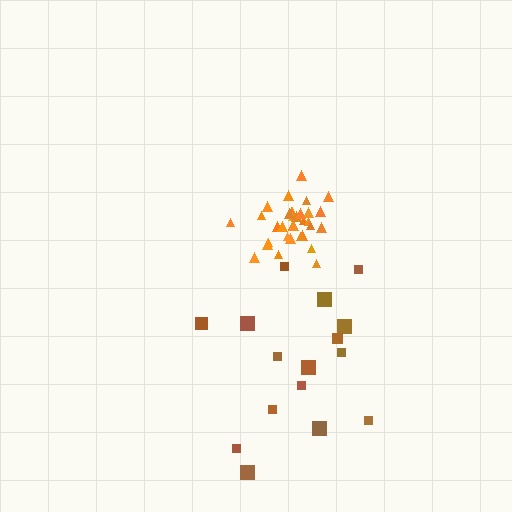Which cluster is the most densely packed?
Orange.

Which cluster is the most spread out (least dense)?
Brown.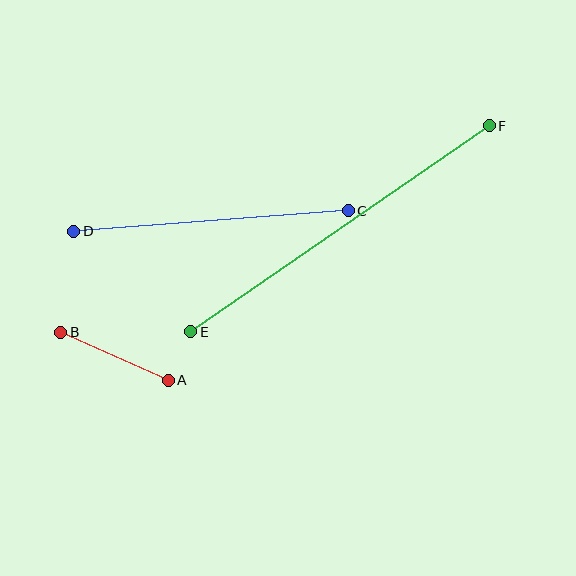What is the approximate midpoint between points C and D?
The midpoint is at approximately (211, 221) pixels.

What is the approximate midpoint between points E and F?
The midpoint is at approximately (340, 229) pixels.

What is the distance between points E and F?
The distance is approximately 363 pixels.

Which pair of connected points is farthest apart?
Points E and F are farthest apart.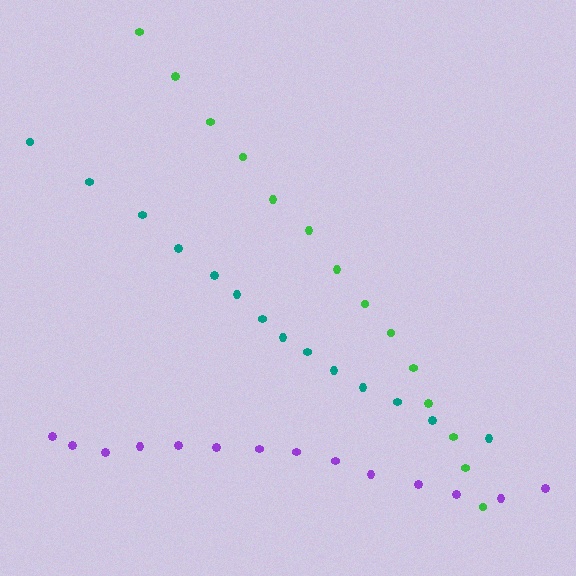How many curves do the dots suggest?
There are 3 distinct paths.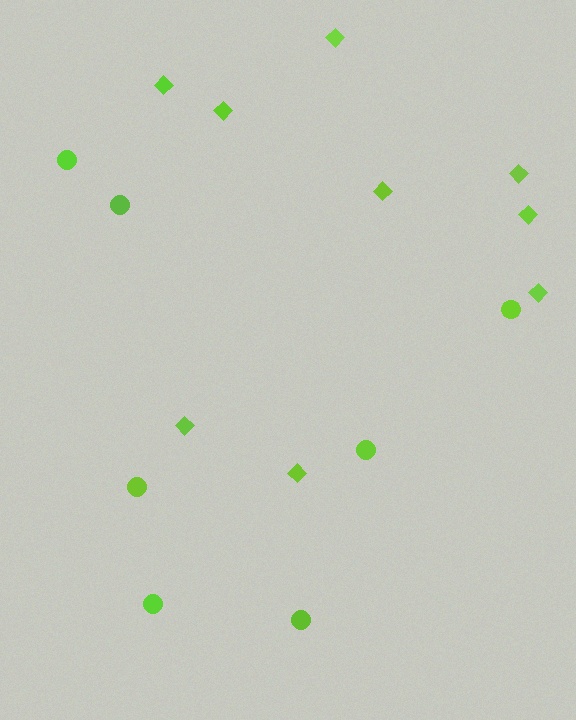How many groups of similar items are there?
There are 2 groups: one group of diamonds (9) and one group of circles (7).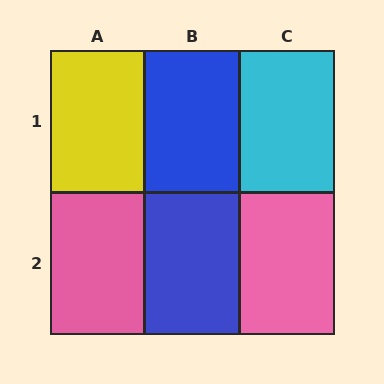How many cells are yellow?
1 cell is yellow.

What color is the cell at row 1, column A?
Yellow.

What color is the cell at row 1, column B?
Blue.